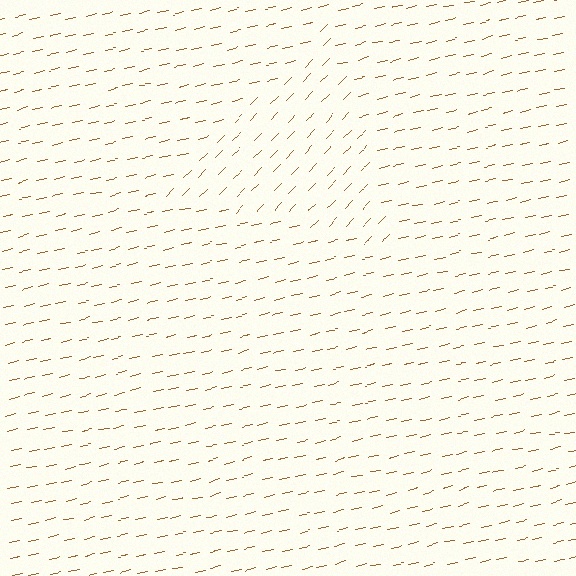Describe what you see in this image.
The image is filled with small brown line segments. A triangle region in the image has lines oriented differently from the surrounding lines, creating a visible texture boundary.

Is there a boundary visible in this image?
Yes, there is a texture boundary formed by a change in line orientation.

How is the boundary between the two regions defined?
The boundary is defined purely by a change in line orientation (approximately 32 degrees difference). All lines are the same color and thickness.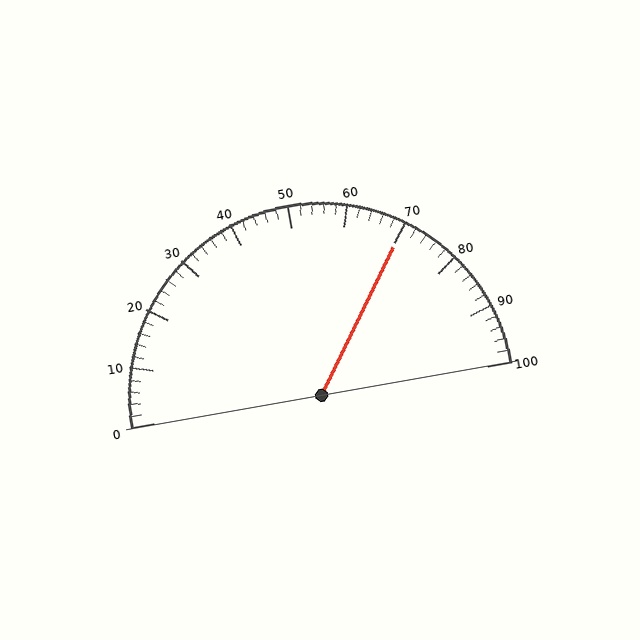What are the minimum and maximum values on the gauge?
The gauge ranges from 0 to 100.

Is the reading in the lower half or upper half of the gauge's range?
The reading is in the upper half of the range (0 to 100).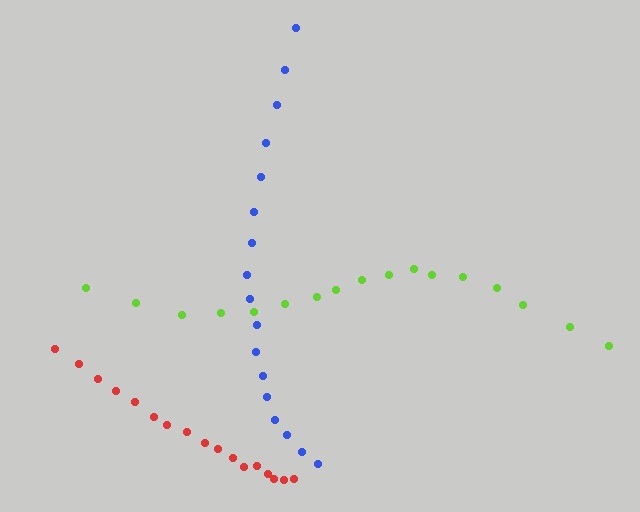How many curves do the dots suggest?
There are 3 distinct paths.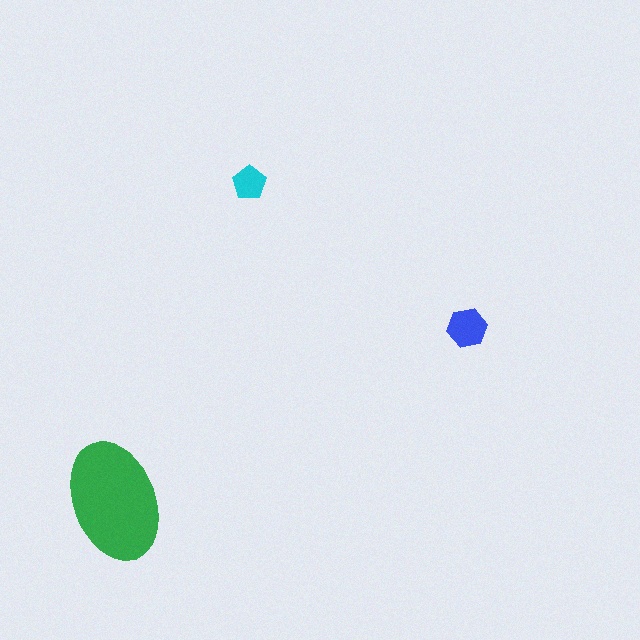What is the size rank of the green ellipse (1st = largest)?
1st.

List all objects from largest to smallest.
The green ellipse, the blue hexagon, the cyan pentagon.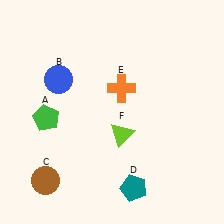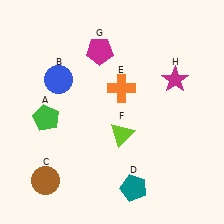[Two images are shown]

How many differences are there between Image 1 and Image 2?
There are 2 differences between the two images.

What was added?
A magenta pentagon (G), a magenta star (H) were added in Image 2.